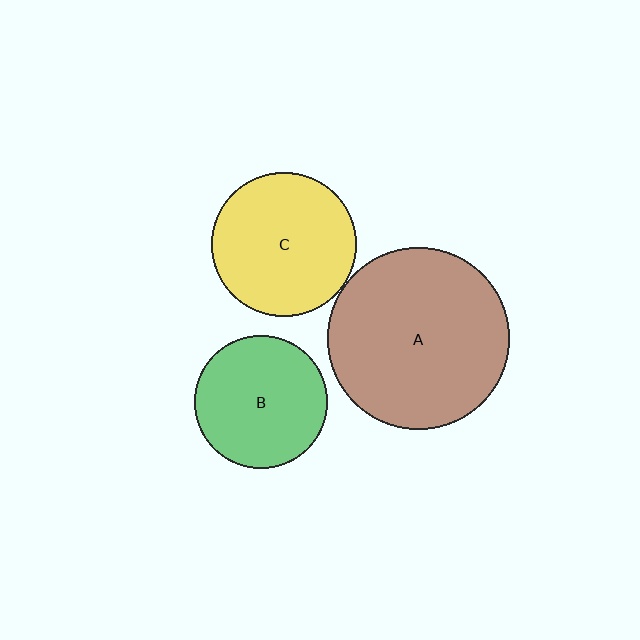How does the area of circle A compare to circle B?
Approximately 1.9 times.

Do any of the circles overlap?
No, none of the circles overlap.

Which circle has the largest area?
Circle A (brown).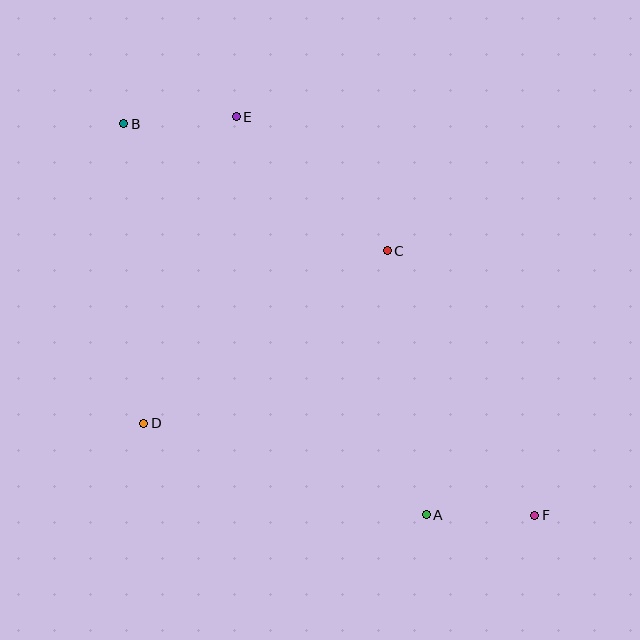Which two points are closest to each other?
Points A and F are closest to each other.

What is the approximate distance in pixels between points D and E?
The distance between D and E is approximately 320 pixels.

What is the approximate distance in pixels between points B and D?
The distance between B and D is approximately 300 pixels.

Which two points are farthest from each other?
Points B and F are farthest from each other.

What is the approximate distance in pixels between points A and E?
The distance between A and E is approximately 441 pixels.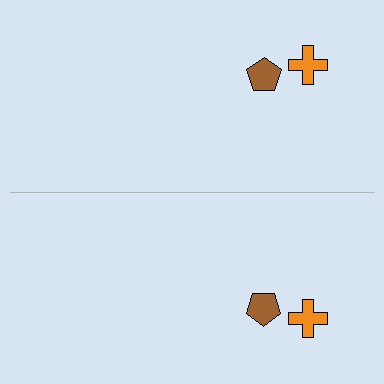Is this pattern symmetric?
Yes, this pattern has bilateral (reflection) symmetry.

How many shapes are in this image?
There are 4 shapes in this image.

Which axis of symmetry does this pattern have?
The pattern has a horizontal axis of symmetry running through the center of the image.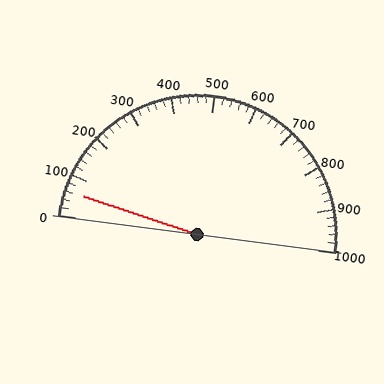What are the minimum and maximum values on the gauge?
The gauge ranges from 0 to 1000.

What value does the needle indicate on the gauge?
The needle indicates approximately 60.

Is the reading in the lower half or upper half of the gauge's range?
The reading is in the lower half of the range (0 to 1000).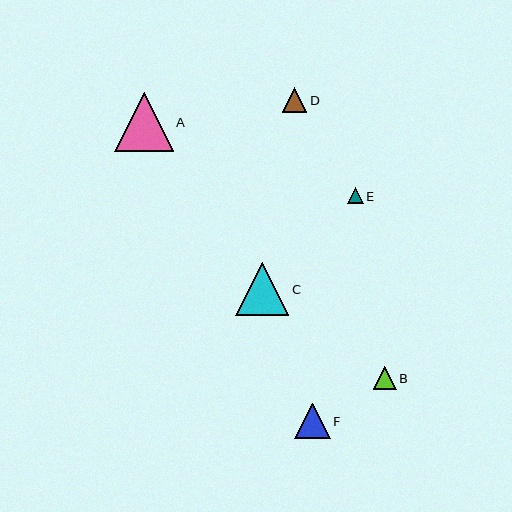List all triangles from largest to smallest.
From largest to smallest: A, C, F, D, B, E.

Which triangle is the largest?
Triangle A is the largest with a size of approximately 59 pixels.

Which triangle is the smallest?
Triangle E is the smallest with a size of approximately 16 pixels.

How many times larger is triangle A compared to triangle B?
Triangle A is approximately 2.6 times the size of triangle B.